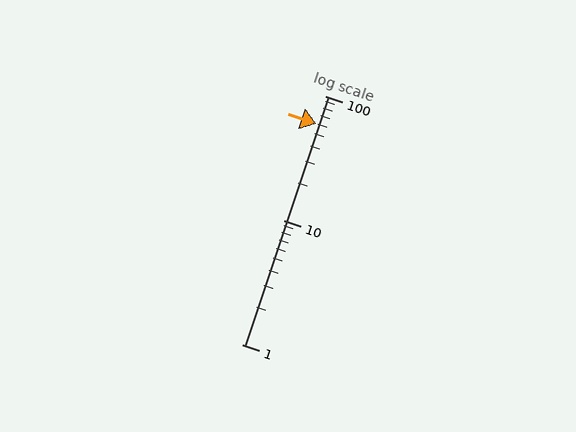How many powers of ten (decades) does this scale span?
The scale spans 2 decades, from 1 to 100.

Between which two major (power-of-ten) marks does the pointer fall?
The pointer is between 10 and 100.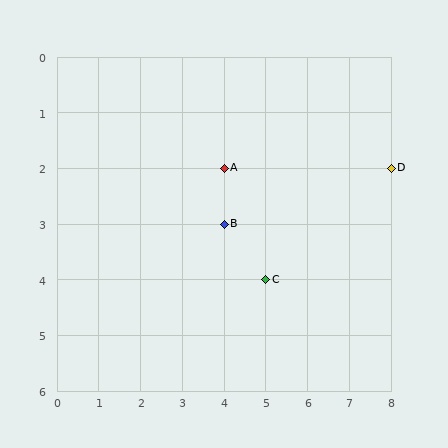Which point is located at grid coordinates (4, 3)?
Point B is at (4, 3).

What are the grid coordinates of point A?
Point A is at grid coordinates (4, 2).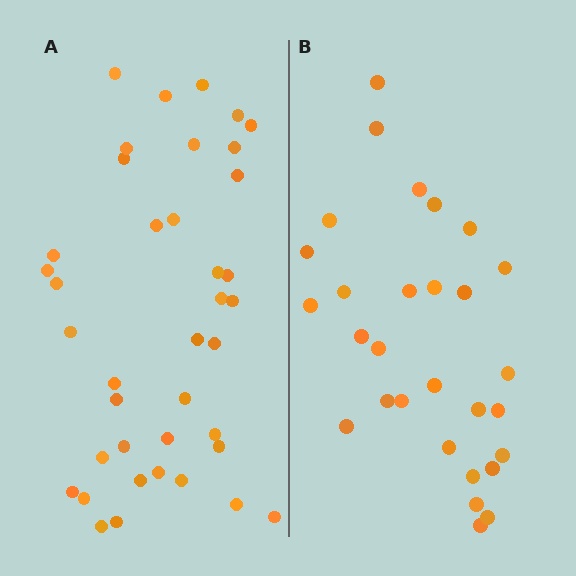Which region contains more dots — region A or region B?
Region A (the left region) has more dots.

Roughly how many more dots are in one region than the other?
Region A has roughly 10 or so more dots than region B.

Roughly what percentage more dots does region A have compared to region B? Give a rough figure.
About 35% more.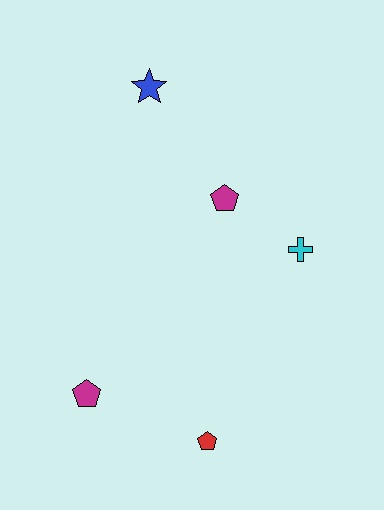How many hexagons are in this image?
There are no hexagons.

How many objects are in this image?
There are 5 objects.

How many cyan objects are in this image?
There is 1 cyan object.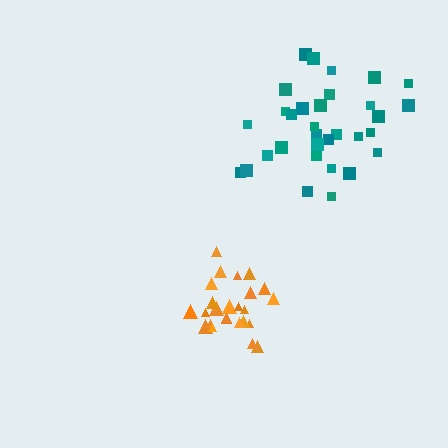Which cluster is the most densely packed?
Orange.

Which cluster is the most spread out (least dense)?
Teal.